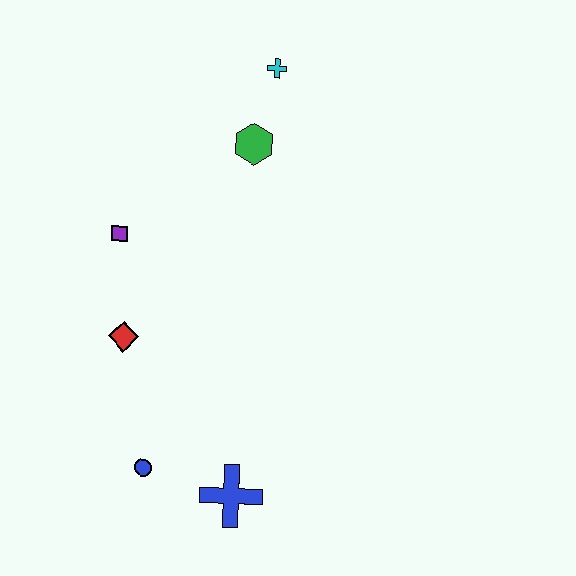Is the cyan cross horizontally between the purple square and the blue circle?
No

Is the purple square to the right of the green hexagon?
No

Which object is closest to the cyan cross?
The green hexagon is closest to the cyan cross.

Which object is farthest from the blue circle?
The cyan cross is farthest from the blue circle.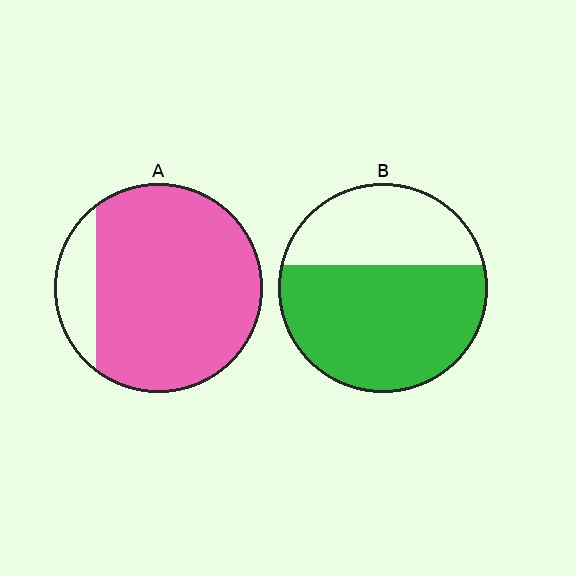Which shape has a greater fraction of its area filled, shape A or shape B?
Shape A.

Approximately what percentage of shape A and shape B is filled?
A is approximately 85% and B is approximately 65%.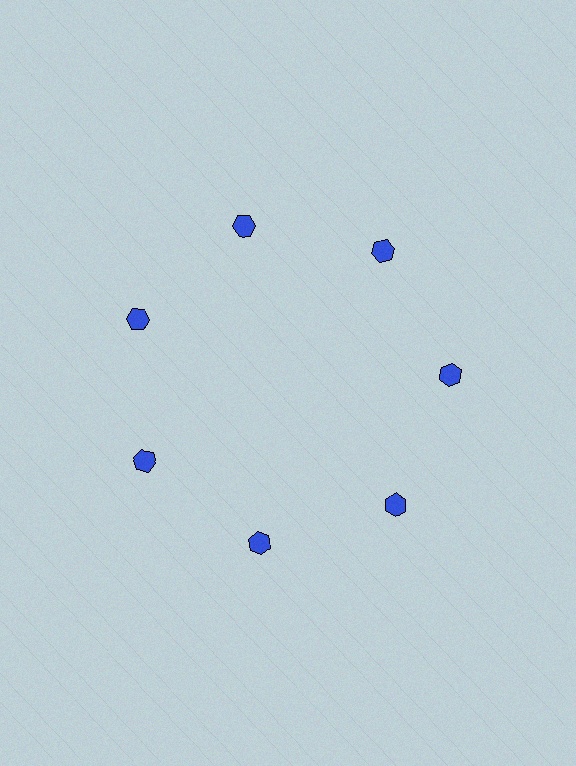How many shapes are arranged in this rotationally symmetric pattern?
There are 7 shapes, arranged in 7 groups of 1.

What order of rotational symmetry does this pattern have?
This pattern has 7-fold rotational symmetry.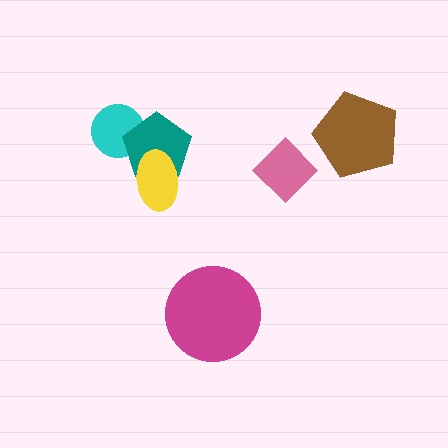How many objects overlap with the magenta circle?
0 objects overlap with the magenta circle.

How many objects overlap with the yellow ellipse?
1 object overlaps with the yellow ellipse.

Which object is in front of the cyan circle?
The teal pentagon is in front of the cyan circle.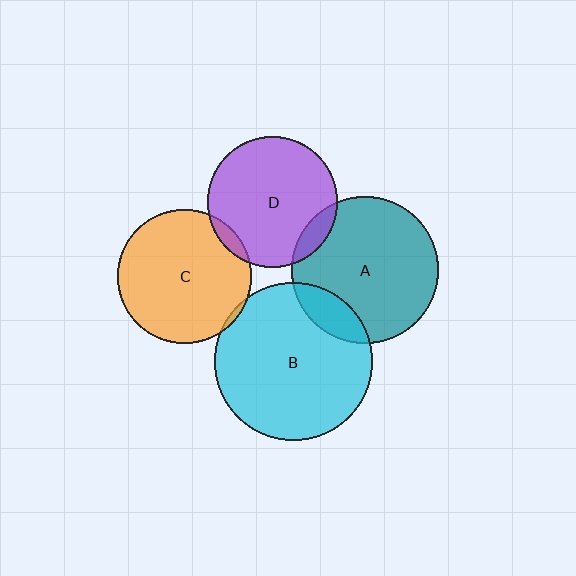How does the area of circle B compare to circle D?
Approximately 1.5 times.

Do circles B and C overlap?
Yes.